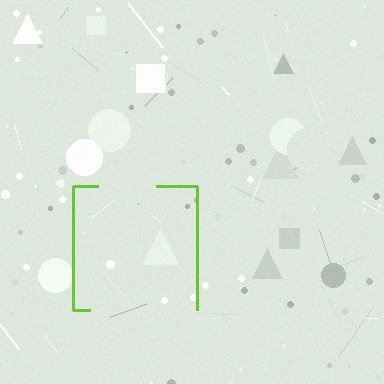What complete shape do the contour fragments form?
The contour fragments form a square.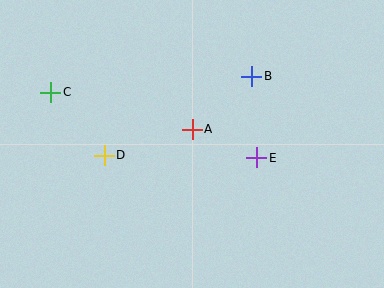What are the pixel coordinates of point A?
Point A is at (192, 129).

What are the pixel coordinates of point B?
Point B is at (252, 76).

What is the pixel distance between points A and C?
The distance between A and C is 146 pixels.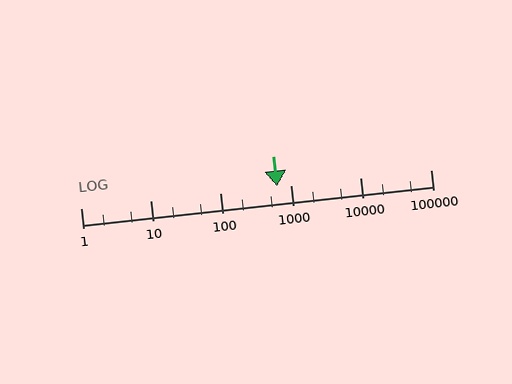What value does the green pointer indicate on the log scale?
The pointer indicates approximately 640.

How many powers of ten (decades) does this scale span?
The scale spans 5 decades, from 1 to 100000.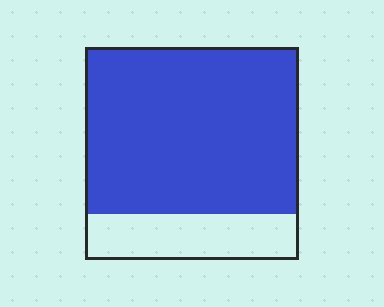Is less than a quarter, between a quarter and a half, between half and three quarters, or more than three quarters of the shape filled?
More than three quarters.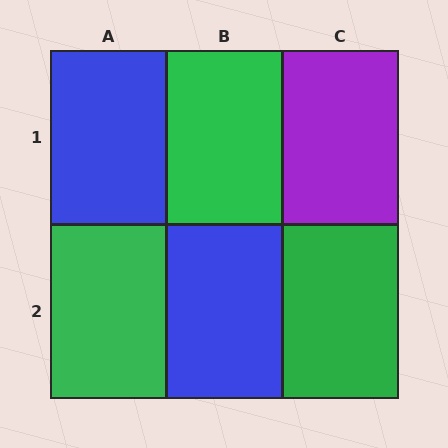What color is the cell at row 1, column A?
Blue.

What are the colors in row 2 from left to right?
Green, blue, green.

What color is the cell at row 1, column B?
Green.